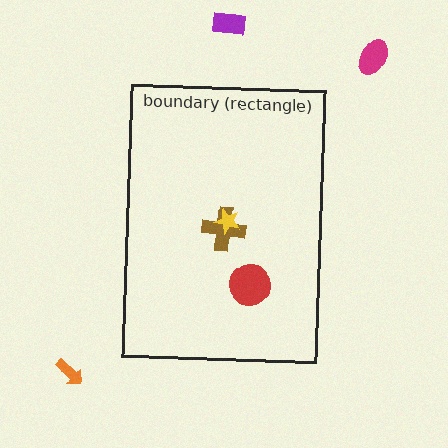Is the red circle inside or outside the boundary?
Inside.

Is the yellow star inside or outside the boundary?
Inside.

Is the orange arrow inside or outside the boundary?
Outside.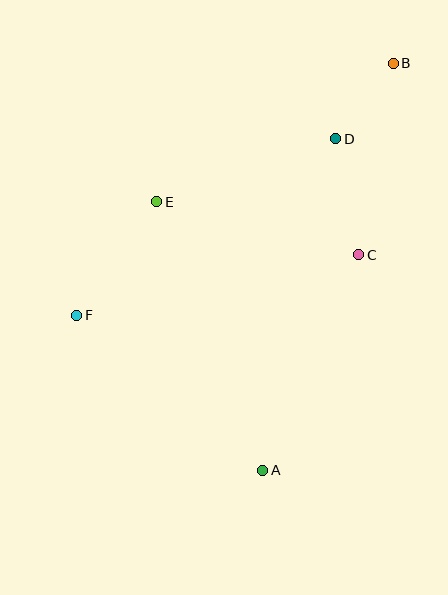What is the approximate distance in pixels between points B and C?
The distance between B and C is approximately 194 pixels.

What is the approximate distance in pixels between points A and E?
The distance between A and E is approximately 289 pixels.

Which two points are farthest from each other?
Points A and B are farthest from each other.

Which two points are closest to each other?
Points B and D are closest to each other.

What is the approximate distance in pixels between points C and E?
The distance between C and E is approximately 209 pixels.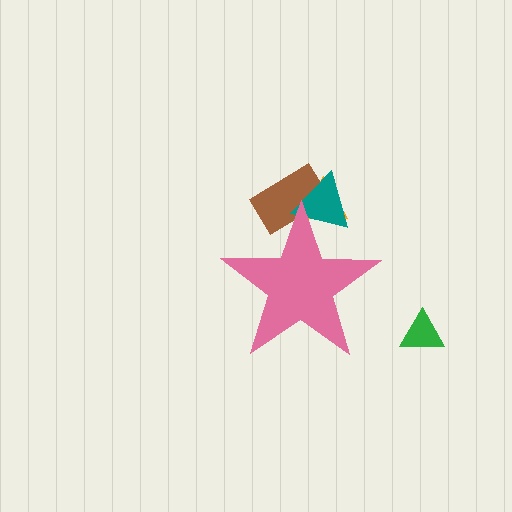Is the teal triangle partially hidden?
Yes, the teal triangle is partially hidden behind the pink star.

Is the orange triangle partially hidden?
Yes, the orange triangle is partially hidden behind the pink star.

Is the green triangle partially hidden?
No, the green triangle is fully visible.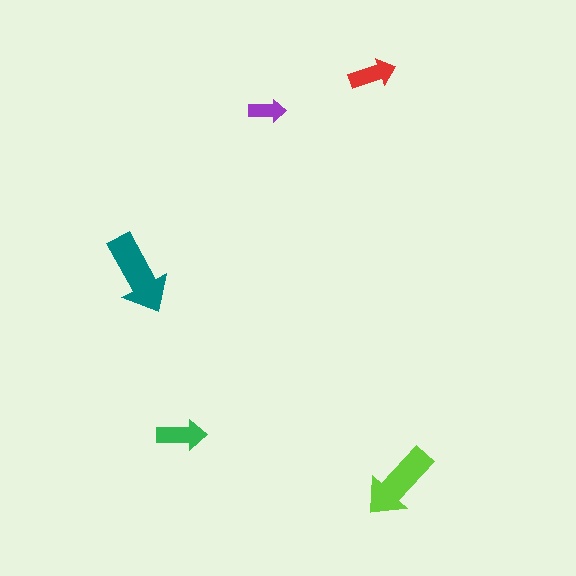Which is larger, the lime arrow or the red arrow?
The lime one.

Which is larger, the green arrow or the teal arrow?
The teal one.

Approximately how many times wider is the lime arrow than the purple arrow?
About 2 times wider.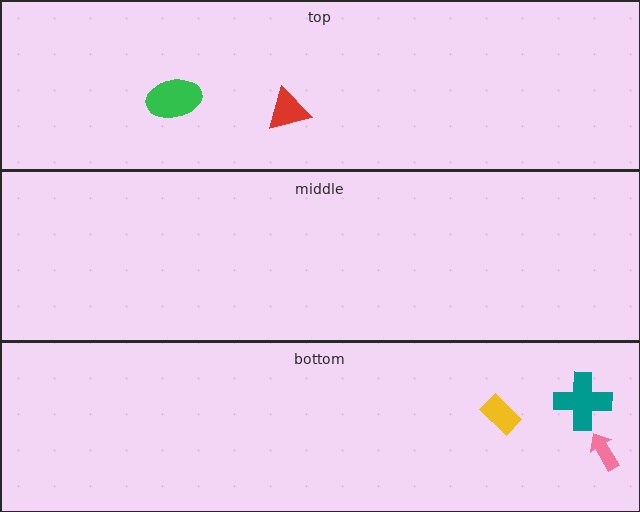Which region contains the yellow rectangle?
The bottom region.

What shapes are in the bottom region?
The teal cross, the pink arrow, the yellow rectangle.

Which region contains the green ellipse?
The top region.